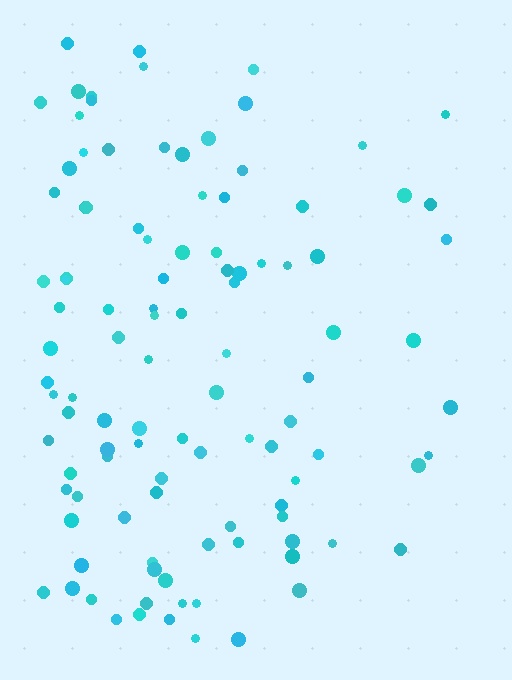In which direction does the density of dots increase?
From right to left, with the left side densest.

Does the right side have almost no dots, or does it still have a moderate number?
Still a moderate number, just noticeably fewer than the left.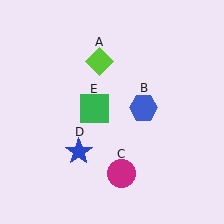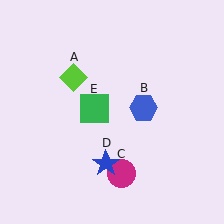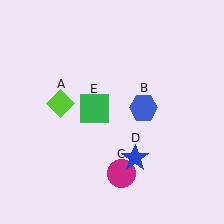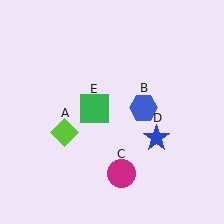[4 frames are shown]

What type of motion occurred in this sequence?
The lime diamond (object A), blue star (object D) rotated counterclockwise around the center of the scene.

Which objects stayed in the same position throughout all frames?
Blue hexagon (object B) and magenta circle (object C) and green square (object E) remained stationary.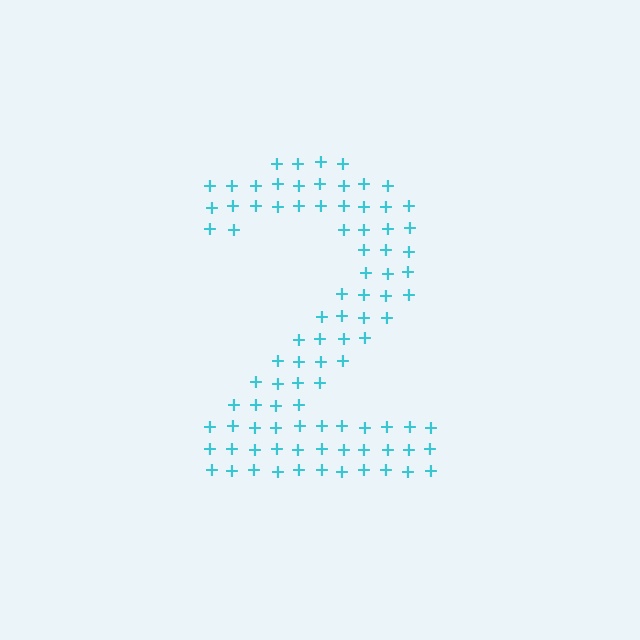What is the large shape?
The large shape is the digit 2.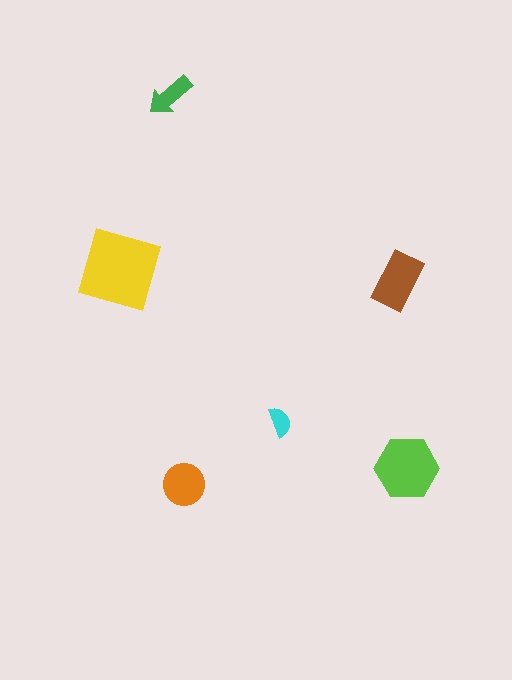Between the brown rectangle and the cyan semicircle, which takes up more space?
The brown rectangle.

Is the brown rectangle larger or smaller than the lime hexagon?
Smaller.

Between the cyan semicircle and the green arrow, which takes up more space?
The green arrow.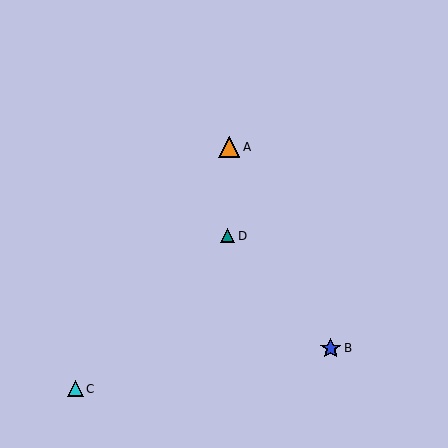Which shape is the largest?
The orange triangle (labeled A) is the largest.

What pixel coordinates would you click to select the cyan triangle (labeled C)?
Click at (75, 389) to select the cyan triangle C.